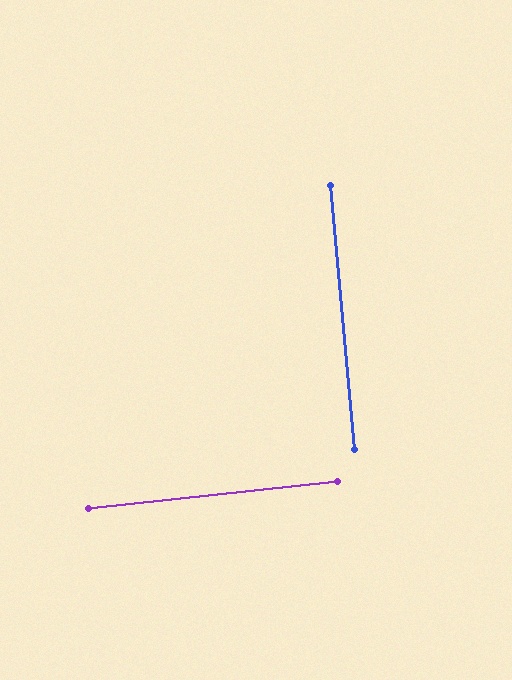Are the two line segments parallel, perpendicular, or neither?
Perpendicular — they meet at approximately 89°.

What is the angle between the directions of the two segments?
Approximately 89 degrees.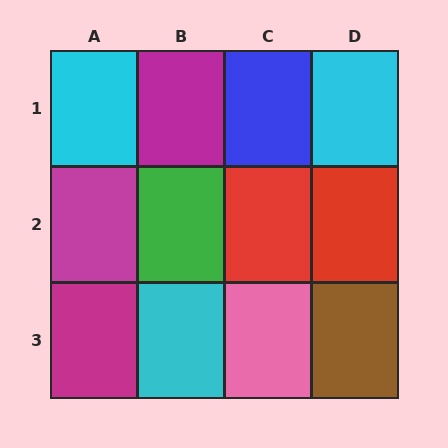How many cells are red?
2 cells are red.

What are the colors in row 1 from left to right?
Cyan, magenta, blue, cyan.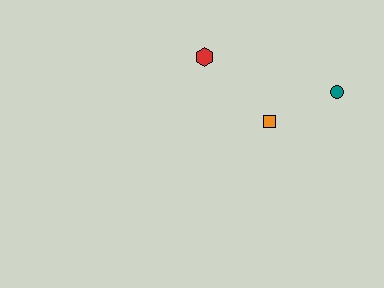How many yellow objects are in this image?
There are no yellow objects.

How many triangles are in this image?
There are no triangles.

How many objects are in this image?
There are 3 objects.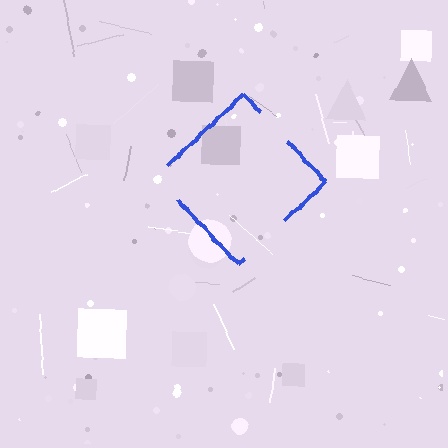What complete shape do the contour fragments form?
The contour fragments form a diamond.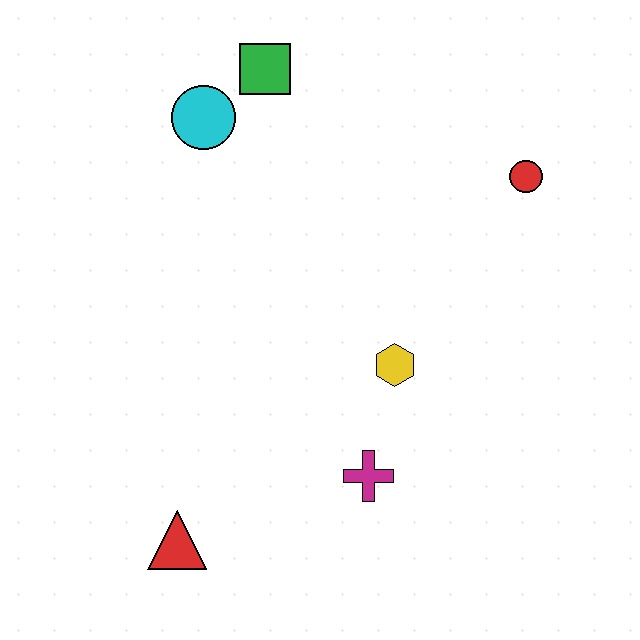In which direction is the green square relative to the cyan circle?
The green square is to the right of the cyan circle.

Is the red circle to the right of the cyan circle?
Yes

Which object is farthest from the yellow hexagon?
The green square is farthest from the yellow hexagon.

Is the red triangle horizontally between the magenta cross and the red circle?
No